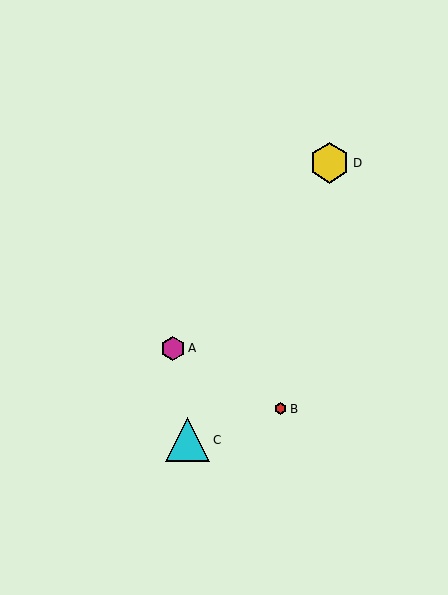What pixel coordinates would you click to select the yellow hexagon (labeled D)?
Click at (330, 163) to select the yellow hexagon D.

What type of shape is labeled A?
Shape A is a magenta hexagon.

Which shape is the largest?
The cyan triangle (labeled C) is the largest.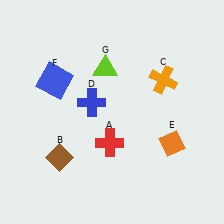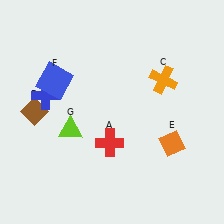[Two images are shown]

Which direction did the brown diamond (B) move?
The brown diamond (B) moved up.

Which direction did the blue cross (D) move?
The blue cross (D) moved left.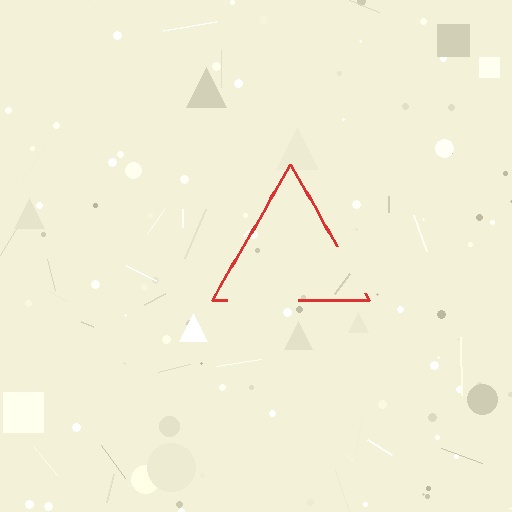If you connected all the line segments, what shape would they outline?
They would outline a triangle.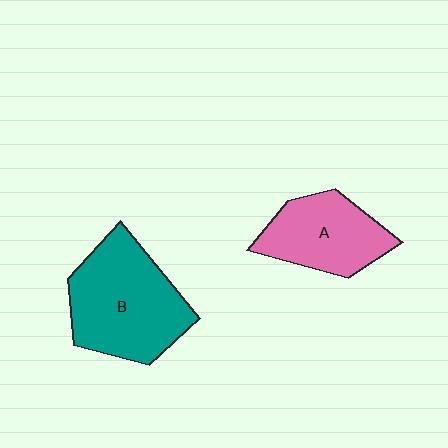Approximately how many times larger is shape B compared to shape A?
Approximately 1.4 times.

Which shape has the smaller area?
Shape A (pink).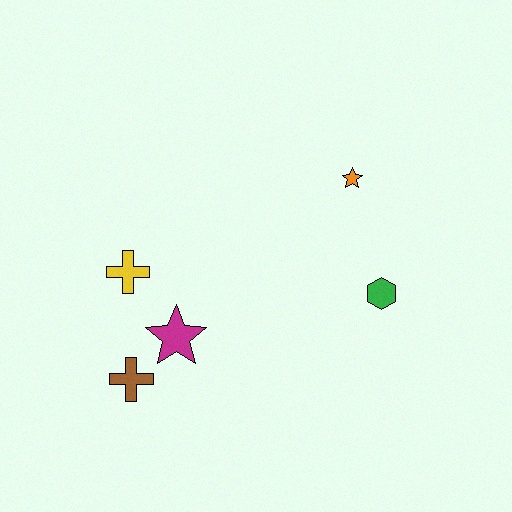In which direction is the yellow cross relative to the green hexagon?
The yellow cross is to the left of the green hexagon.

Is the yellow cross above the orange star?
No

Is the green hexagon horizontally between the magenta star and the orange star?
No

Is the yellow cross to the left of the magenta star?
Yes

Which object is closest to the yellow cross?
The magenta star is closest to the yellow cross.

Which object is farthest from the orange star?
The brown cross is farthest from the orange star.